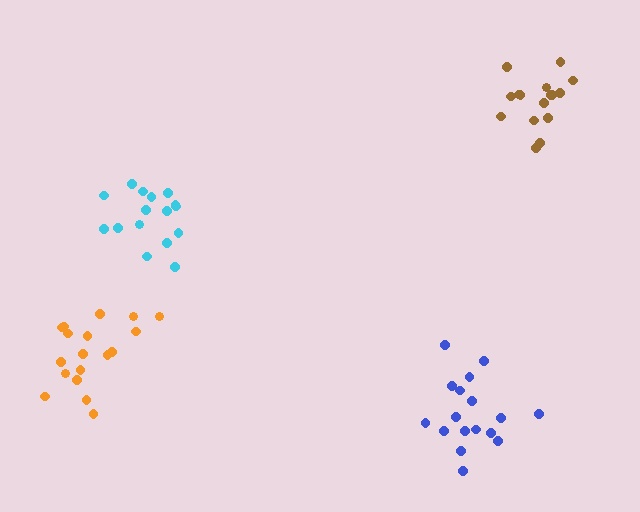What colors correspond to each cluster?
The clusters are colored: cyan, brown, blue, orange.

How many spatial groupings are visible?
There are 4 spatial groupings.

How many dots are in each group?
Group 1: 16 dots, Group 2: 16 dots, Group 3: 17 dots, Group 4: 18 dots (67 total).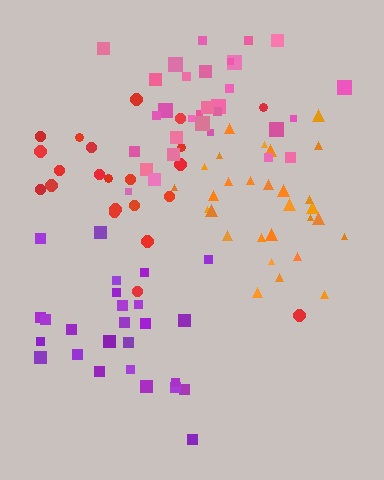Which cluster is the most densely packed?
Pink.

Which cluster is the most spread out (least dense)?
Red.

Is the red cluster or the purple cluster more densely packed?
Purple.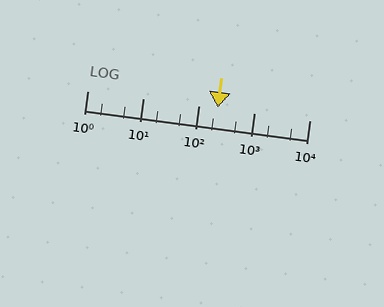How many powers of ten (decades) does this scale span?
The scale spans 4 decades, from 1 to 10000.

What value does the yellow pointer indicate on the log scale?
The pointer indicates approximately 220.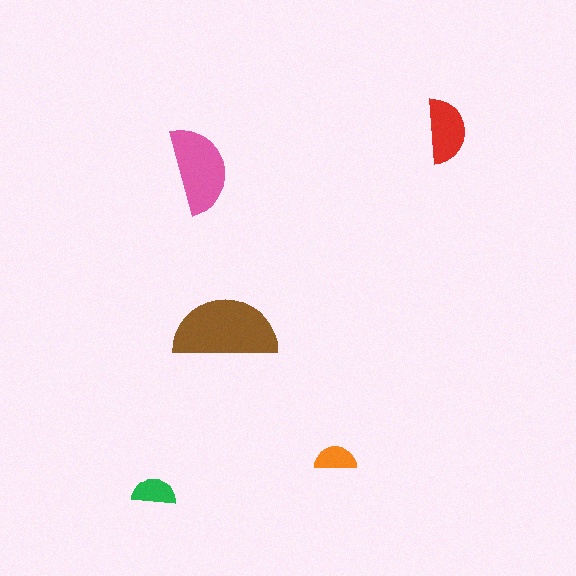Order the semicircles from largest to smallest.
the brown one, the pink one, the red one, the green one, the orange one.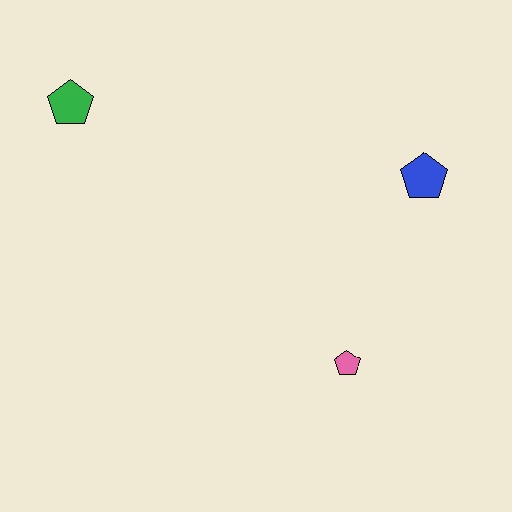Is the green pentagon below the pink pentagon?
No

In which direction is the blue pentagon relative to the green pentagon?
The blue pentagon is to the right of the green pentagon.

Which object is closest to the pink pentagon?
The blue pentagon is closest to the pink pentagon.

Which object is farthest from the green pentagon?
The pink pentagon is farthest from the green pentagon.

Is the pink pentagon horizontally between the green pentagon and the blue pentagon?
Yes